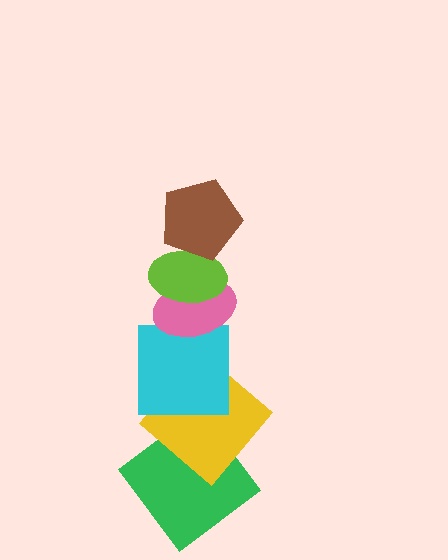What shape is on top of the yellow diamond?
The cyan square is on top of the yellow diamond.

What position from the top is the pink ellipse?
The pink ellipse is 3rd from the top.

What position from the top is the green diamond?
The green diamond is 6th from the top.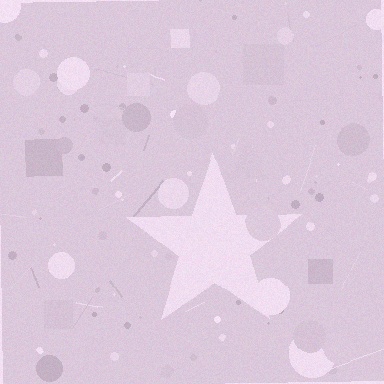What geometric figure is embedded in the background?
A star is embedded in the background.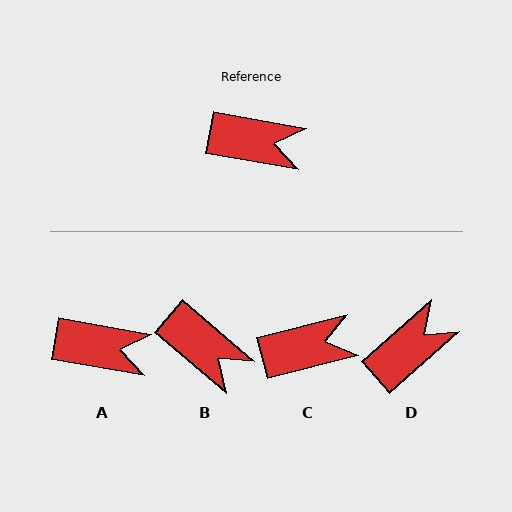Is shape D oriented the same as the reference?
No, it is off by about 52 degrees.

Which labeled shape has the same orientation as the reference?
A.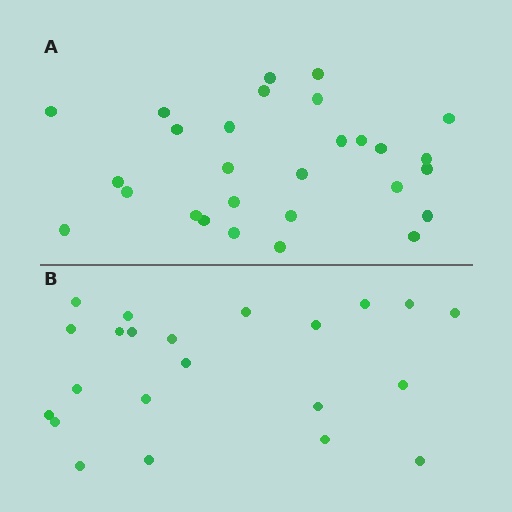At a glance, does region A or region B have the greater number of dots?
Region A (the top region) has more dots.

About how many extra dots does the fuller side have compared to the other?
Region A has about 6 more dots than region B.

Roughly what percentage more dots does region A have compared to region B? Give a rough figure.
About 25% more.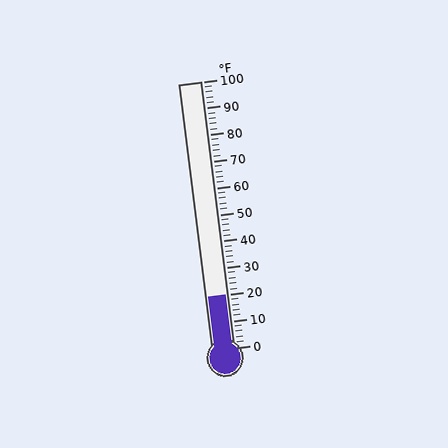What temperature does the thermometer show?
The thermometer shows approximately 20°F.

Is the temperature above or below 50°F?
The temperature is below 50°F.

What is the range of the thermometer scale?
The thermometer scale ranges from 0°F to 100°F.